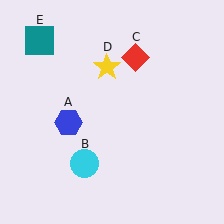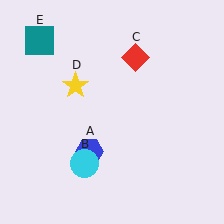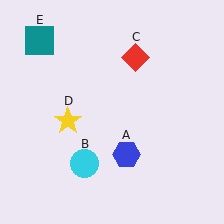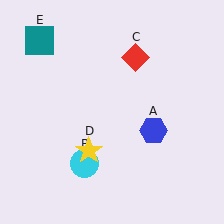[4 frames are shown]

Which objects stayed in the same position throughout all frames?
Cyan circle (object B) and red diamond (object C) and teal square (object E) remained stationary.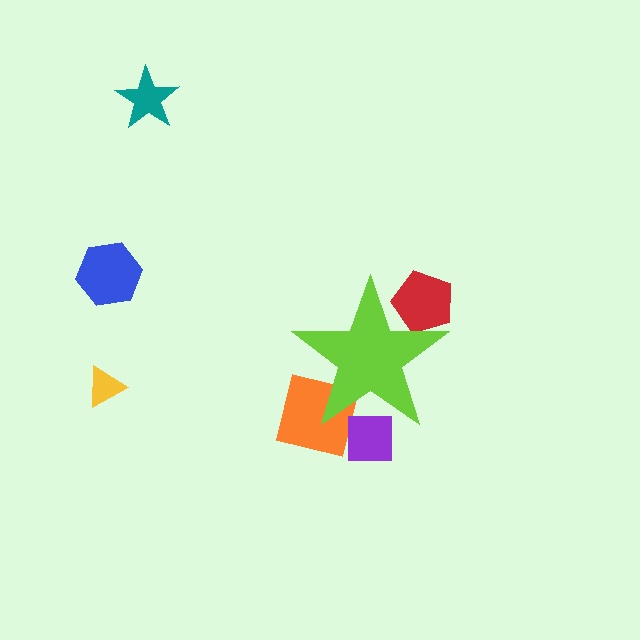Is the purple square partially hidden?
Yes, the purple square is partially hidden behind the lime star.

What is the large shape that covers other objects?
A lime star.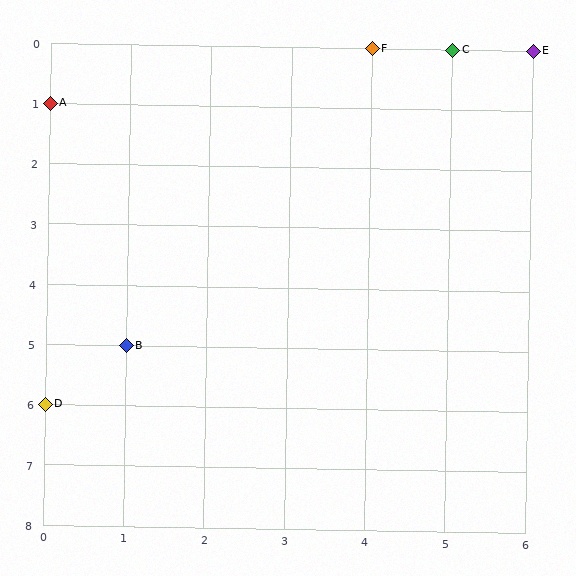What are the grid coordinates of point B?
Point B is at grid coordinates (1, 5).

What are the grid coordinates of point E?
Point E is at grid coordinates (6, 0).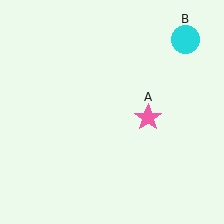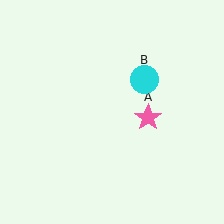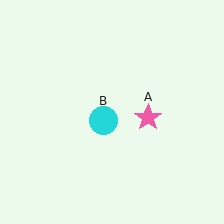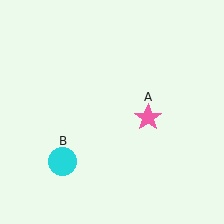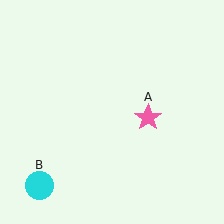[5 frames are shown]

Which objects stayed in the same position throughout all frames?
Pink star (object A) remained stationary.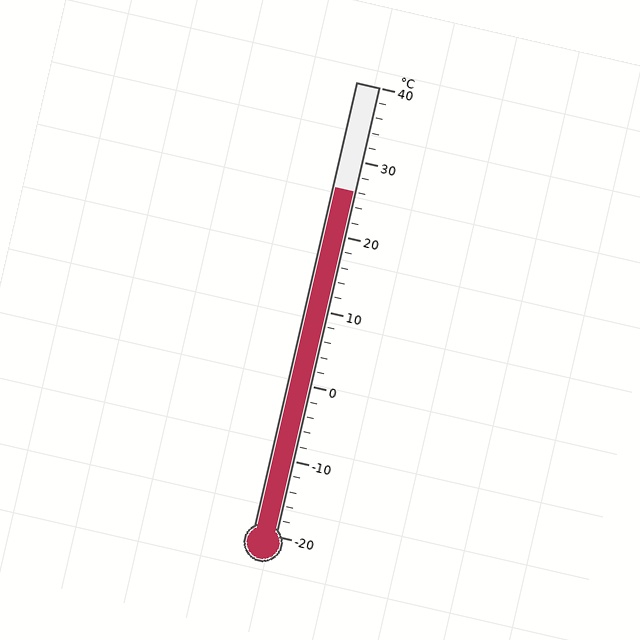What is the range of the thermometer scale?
The thermometer scale ranges from -20°C to 40°C.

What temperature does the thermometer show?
The thermometer shows approximately 26°C.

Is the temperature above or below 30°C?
The temperature is below 30°C.